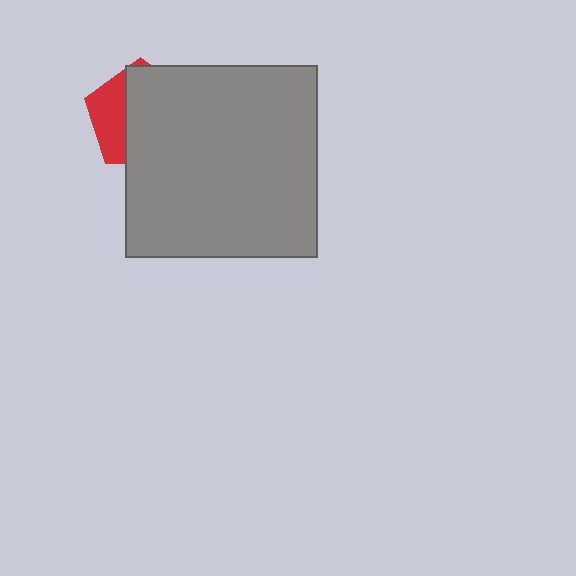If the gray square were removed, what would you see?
You would see the complete red pentagon.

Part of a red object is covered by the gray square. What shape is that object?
It is a pentagon.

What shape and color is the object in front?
The object in front is a gray square.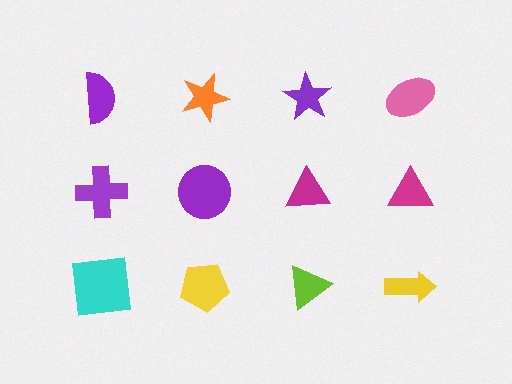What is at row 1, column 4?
A pink ellipse.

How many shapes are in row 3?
4 shapes.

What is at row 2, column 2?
A purple circle.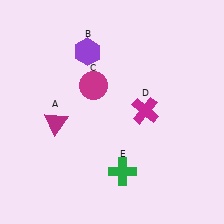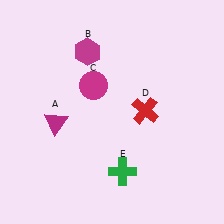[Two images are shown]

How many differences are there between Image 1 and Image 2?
There are 2 differences between the two images.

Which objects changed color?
B changed from purple to magenta. D changed from magenta to red.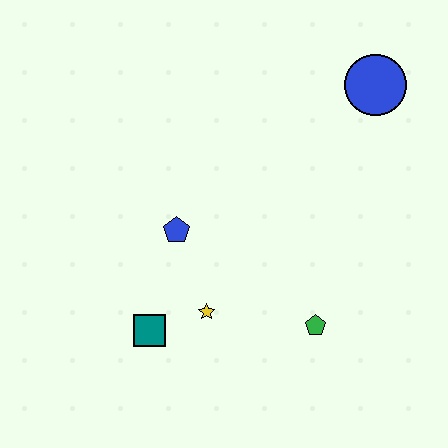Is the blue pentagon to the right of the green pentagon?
No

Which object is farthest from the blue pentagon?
The blue circle is farthest from the blue pentagon.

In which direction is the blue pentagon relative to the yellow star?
The blue pentagon is above the yellow star.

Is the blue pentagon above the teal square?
Yes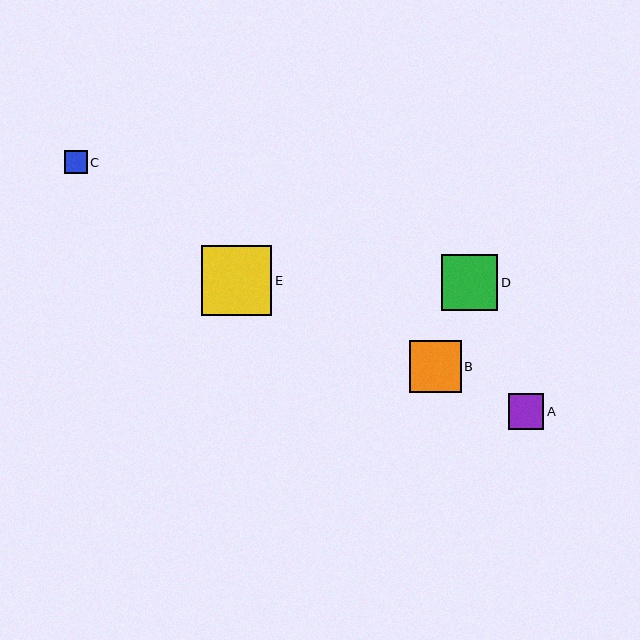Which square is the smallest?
Square C is the smallest with a size of approximately 22 pixels.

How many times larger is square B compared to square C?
Square B is approximately 2.3 times the size of square C.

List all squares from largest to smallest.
From largest to smallest: E, D, B, A, C.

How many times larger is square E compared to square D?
Square E is approximately 1.2 times the size of square D.